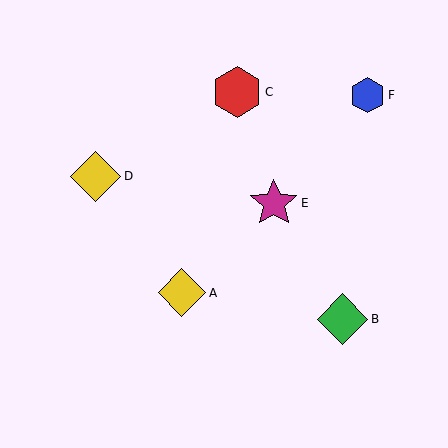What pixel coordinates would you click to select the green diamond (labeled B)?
Click at (342, 319) to select the green diamond B.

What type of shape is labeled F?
Shape F is a blue hexagon.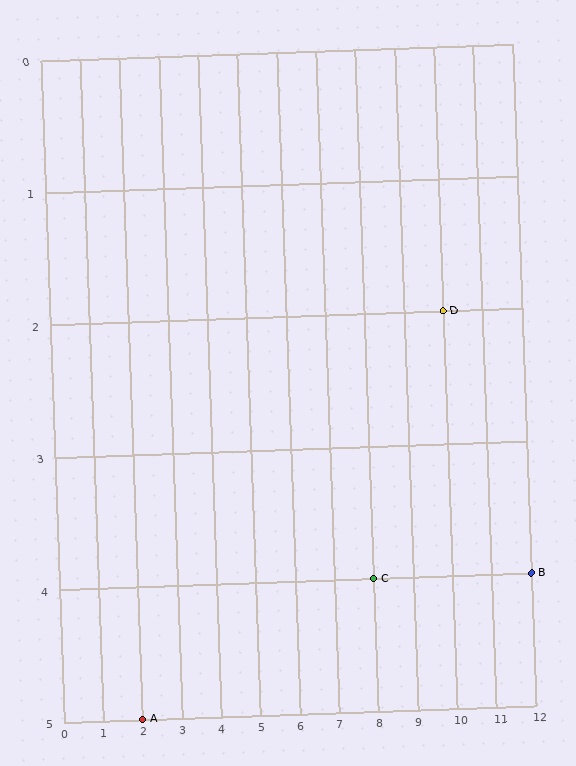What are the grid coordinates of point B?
Point B is at grid coordinates (12, 4).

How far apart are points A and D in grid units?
Points A and D are 8 columns and 3 rows apart (about 8.5 grid units diagonally).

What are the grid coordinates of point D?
Point D is at grid coordinates (10, 2).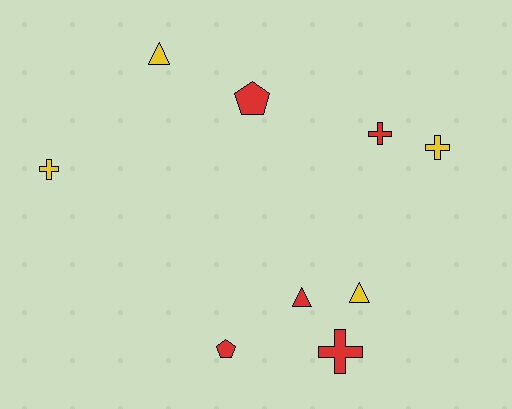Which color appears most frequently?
Red, with 5 objects.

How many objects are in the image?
There are 9 objects.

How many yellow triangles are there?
There are 2 yellow triangles.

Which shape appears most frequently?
Cross, with 4 objects.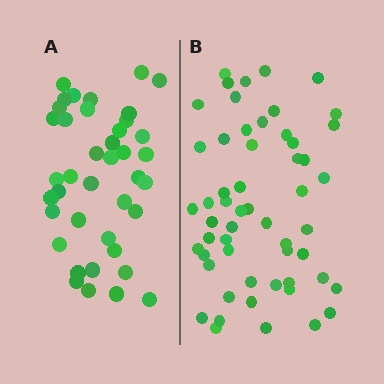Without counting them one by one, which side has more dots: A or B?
Region B (the right region) has more dots.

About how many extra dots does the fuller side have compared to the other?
Region B has approximately 15 more dots than region A.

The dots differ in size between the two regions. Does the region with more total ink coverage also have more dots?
No. Region A has more total ink coverage because its dots are larger, but region B actually contains more individual dots. Total area can be misleading — the number of items is what matters here.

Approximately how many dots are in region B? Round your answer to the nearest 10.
About 60 dots. (The exact count is 55, which rounds to 60.)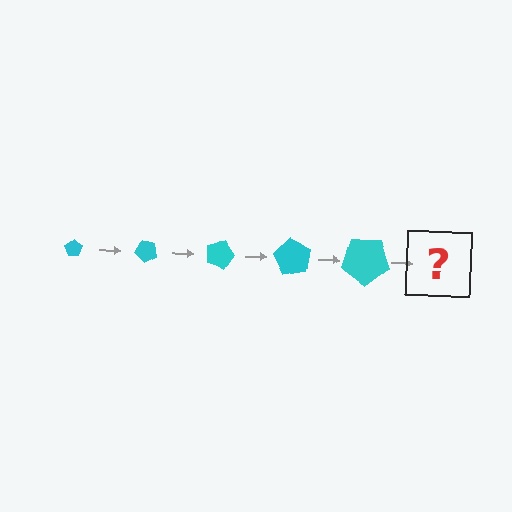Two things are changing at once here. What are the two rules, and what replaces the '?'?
The two rules are that the pentagon grows larger each step and it rotates 45 degrees each step. The '?' should be a pentagon, larger than the previous one and rotated 225 degrees from the start.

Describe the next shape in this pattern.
It should be a pentagon, larger than the previous one and rotated 225 degrees from the start.